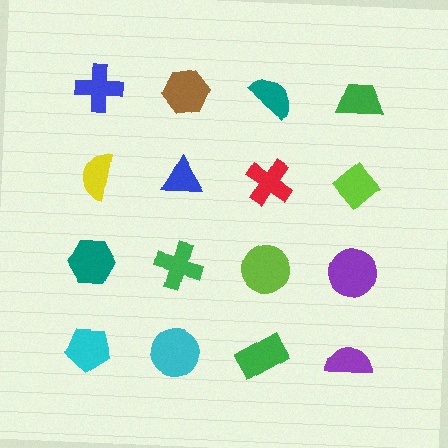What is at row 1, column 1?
A blue cross.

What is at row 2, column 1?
A yellow semicircle.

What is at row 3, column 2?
A green cross.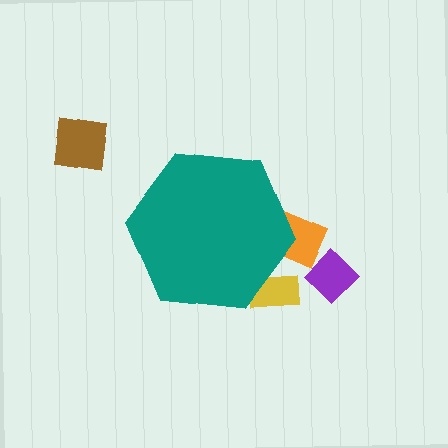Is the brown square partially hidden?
No, the brown square is fully visible.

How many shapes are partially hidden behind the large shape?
2 shapes are partially hidden.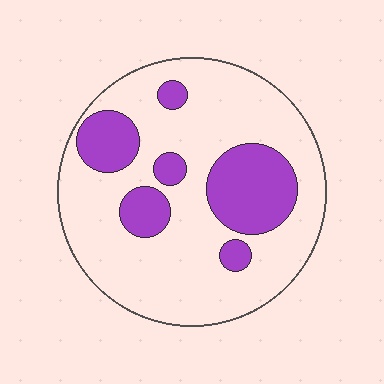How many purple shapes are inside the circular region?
6.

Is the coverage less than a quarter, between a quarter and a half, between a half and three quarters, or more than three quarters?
Between a quarter and a half.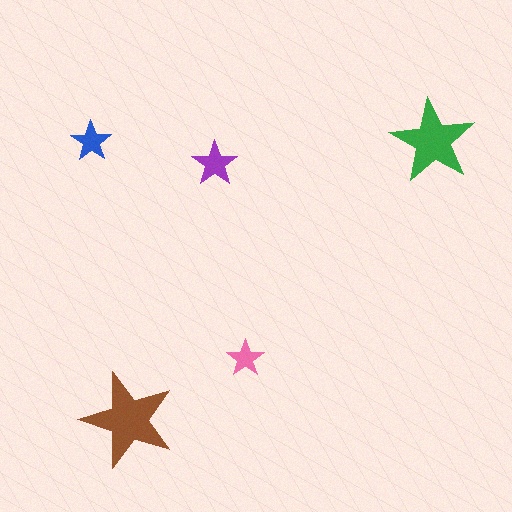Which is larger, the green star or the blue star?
The green one.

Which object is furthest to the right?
The green star is rightmost.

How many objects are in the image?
There are 5 objects in the image.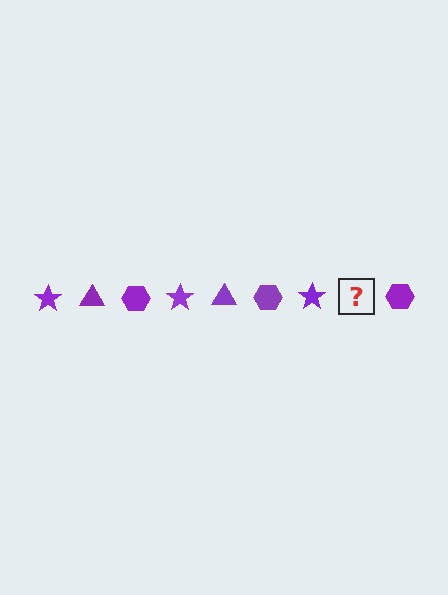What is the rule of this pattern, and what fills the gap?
The rule is that the pattern cycles through star, triangle, hexagon shapes in purple. The gap should be filled with a purple triangle.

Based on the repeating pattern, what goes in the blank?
The blank should be a purple triangle.